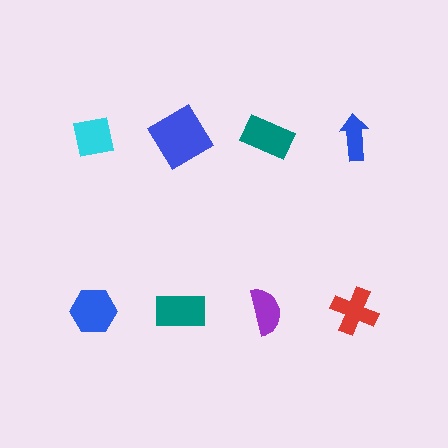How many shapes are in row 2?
4 shapes.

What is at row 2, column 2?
A teal rectangle.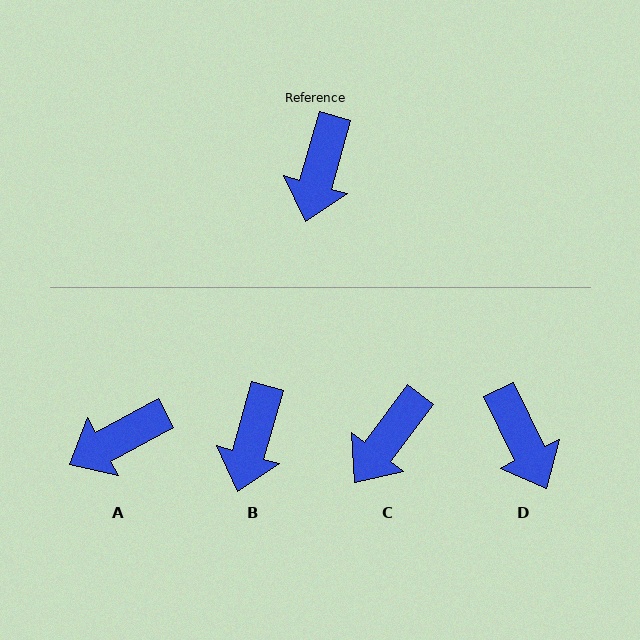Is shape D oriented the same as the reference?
No, it is off by about 42 degrees.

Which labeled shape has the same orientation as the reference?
B.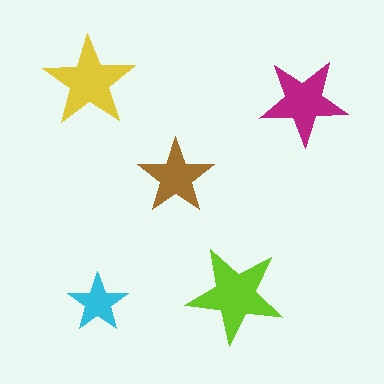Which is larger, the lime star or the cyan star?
The lime one.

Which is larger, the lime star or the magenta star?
The lime one.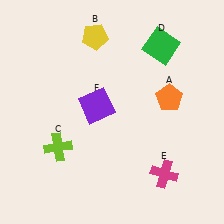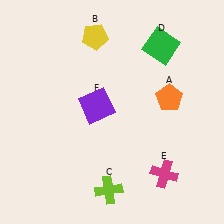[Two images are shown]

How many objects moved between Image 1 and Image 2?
1 object moved between the two images.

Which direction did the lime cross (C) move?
The lime cross (C) moved right.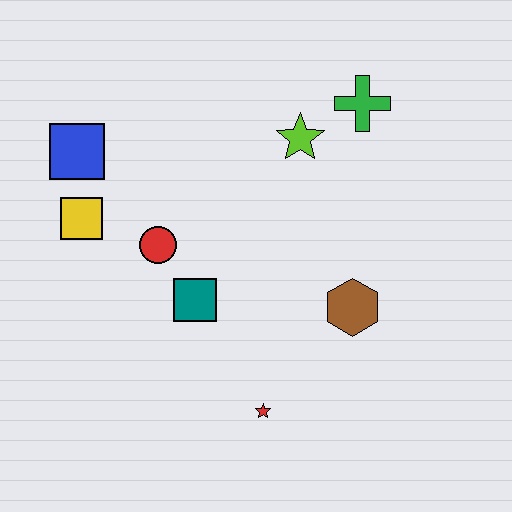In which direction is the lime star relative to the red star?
The lime star is above the red star.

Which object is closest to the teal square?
The red circle is closest to the teal square.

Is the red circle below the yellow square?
Yes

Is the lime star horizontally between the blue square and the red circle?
No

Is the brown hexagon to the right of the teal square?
Yes